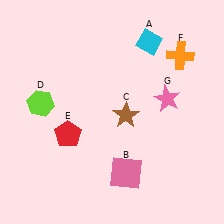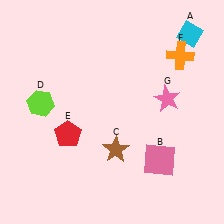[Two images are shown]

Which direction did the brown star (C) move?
The brown star (C) moved down.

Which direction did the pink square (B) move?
The pink square (B) moved right.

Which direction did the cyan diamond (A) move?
The cyan diamond (A) moved right.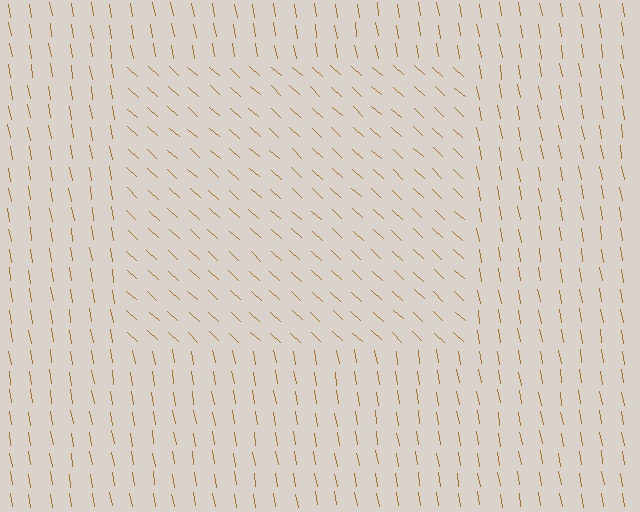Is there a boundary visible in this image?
Yes, there is a texture boundary formed by a change in line orientation.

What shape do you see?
I see a rectangle.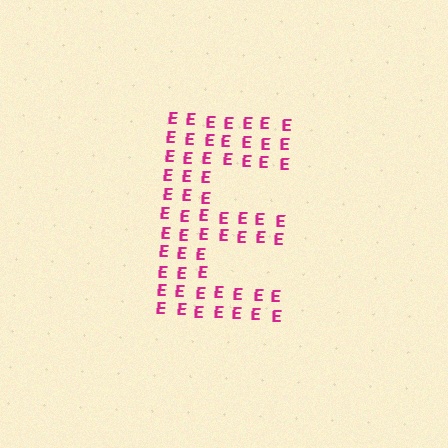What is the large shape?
The large shape is the letter E.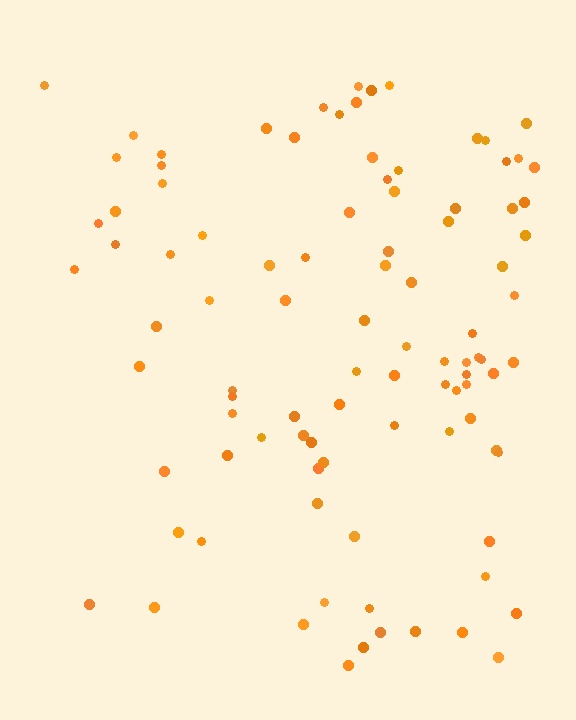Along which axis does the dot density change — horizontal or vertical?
Horizontal.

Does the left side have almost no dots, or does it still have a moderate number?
Still a moderate number, just noticeably fewer than the right.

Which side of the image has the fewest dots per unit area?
The left.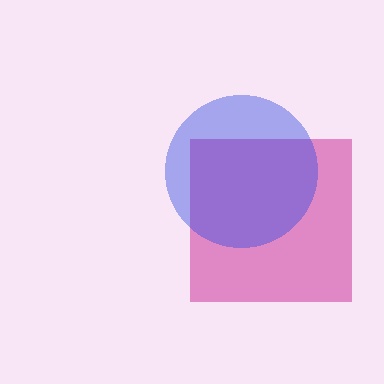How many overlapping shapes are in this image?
There are 2 overlapping shapes in the image.